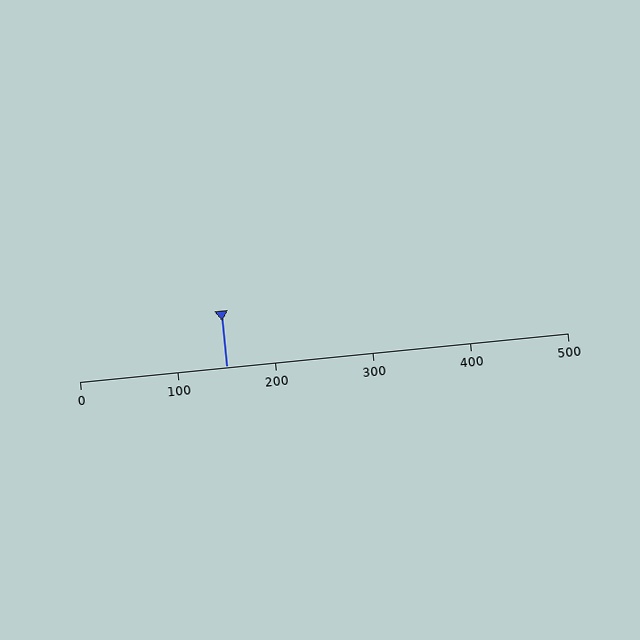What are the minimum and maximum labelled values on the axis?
The axis runs from 0 to 500.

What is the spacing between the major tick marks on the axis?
The major ticks are spaced 100 apart.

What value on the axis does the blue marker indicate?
The marker indicates approximately 150.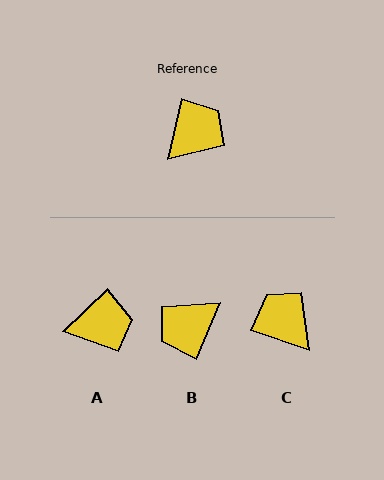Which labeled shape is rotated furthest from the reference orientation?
B, about 169 degrees away.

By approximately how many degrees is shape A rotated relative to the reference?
Approximately 34 degrees clockwise.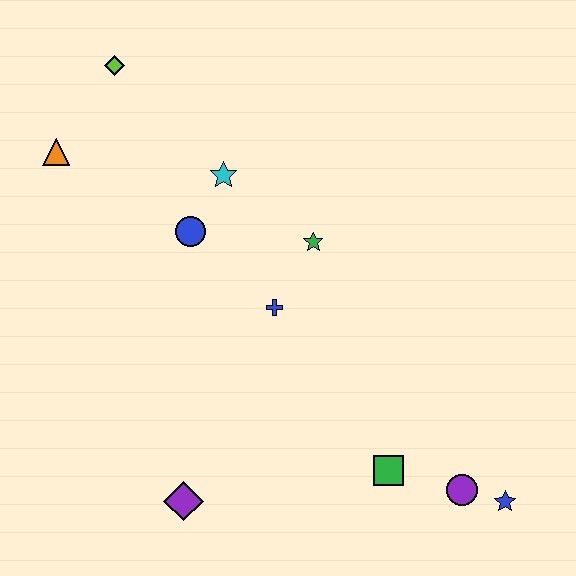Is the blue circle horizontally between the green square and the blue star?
No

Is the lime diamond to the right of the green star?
No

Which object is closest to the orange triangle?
The lime diamond is closest to the orange triangle.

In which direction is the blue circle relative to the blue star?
The blue circle is to the left of the blue star.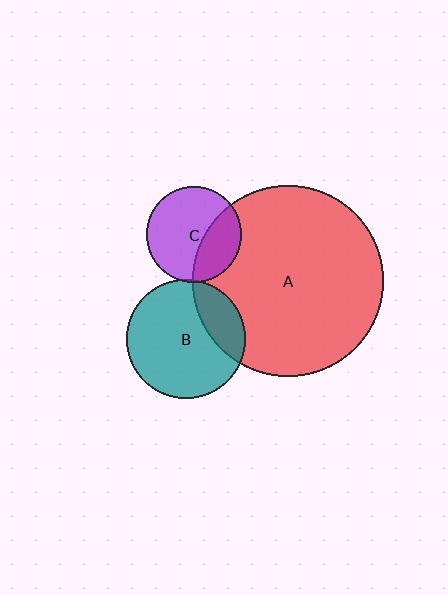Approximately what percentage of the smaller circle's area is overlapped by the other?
Approximately 5%.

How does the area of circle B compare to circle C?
Approximately 1.6 times.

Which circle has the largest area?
Circle A (red).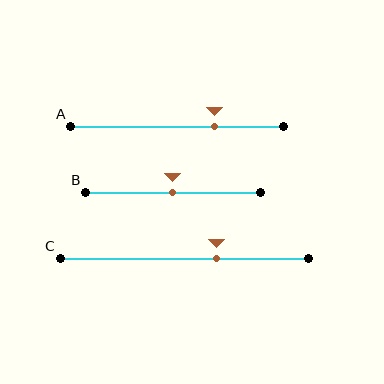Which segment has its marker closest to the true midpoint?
Segment B has its marker closest to the true midpoint.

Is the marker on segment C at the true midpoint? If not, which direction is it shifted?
No, the marker on segment C is shifted to the right by about 13% of the segment length.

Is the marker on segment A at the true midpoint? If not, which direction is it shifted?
No, the marker on segment A is shifted to the right by about 17% of the segment length.